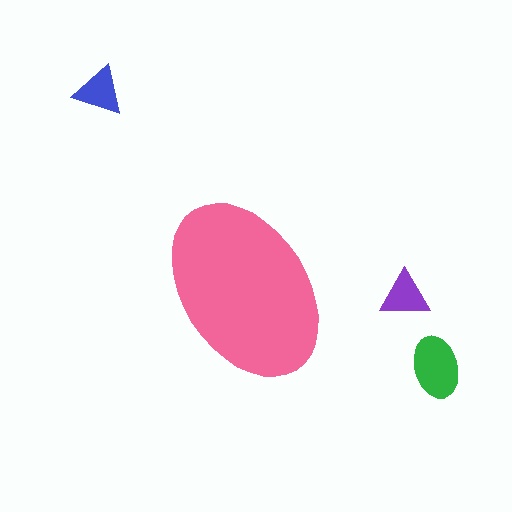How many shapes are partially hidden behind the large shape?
0 shapes are partially hidden.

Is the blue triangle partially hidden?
No, the blue triangle is fully visible.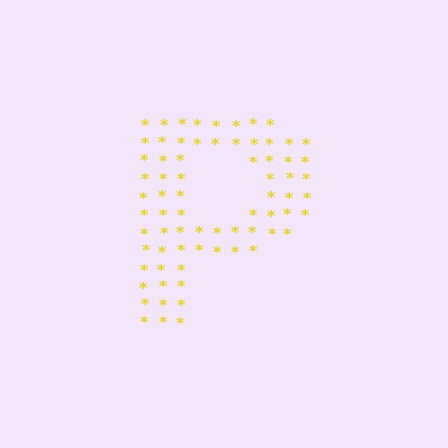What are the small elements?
The small elements are asterisks.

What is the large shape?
The large shape is the letter P.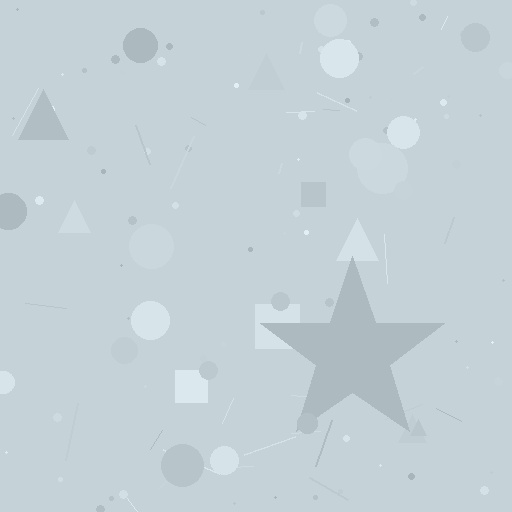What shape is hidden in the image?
A star is hidden in the image.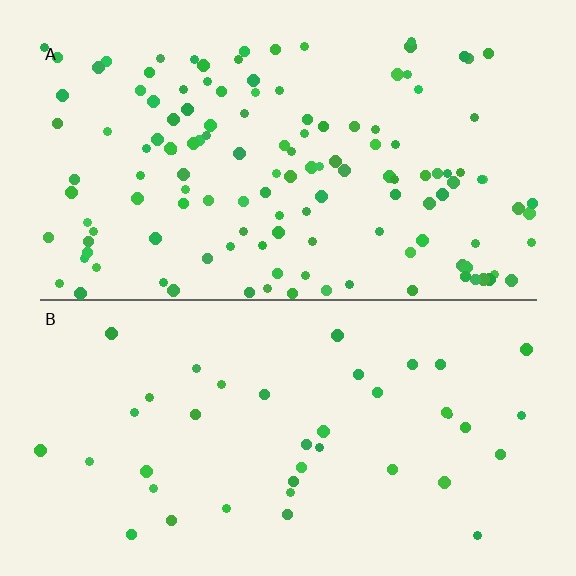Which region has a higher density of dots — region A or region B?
A (the top).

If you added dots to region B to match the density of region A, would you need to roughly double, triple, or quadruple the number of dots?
Approximately triple.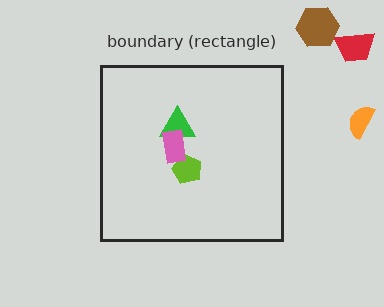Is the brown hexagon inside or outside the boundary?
Outside.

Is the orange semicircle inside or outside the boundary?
Outside.